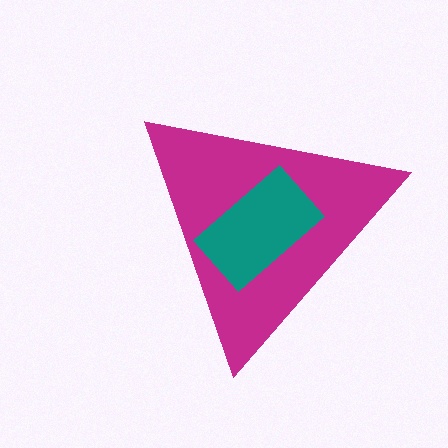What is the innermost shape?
The teal rectangle.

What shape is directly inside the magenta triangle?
The teal rectangle.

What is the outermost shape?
The magenta triangle.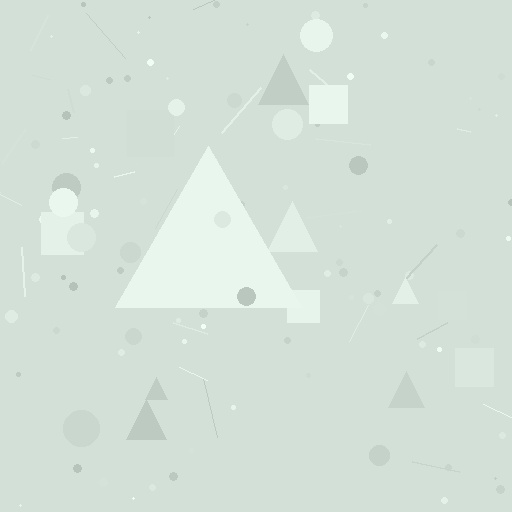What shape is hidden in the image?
A triangle is hidden in the image.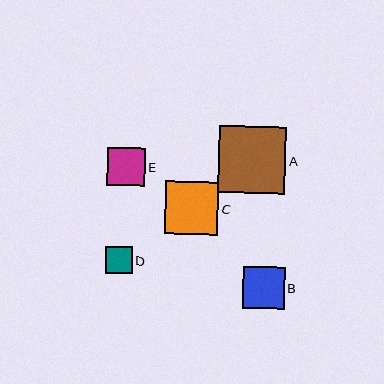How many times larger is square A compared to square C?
Square A is approximately 1.3 times the size of square C.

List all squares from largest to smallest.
From largest to smallest: A, C, B, E, D.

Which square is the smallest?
Square D is the smallest with a size of approximately 27 pixels.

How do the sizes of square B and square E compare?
Square B and square E are approximately the same size.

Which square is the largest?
Square A is the largest with a size of approximately 67 pixels.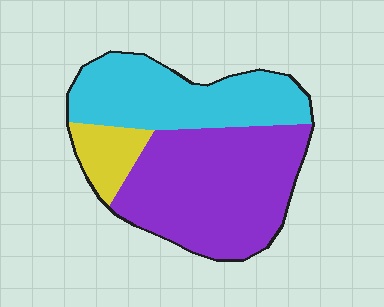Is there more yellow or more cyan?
Cyan.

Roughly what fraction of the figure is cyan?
Cyan covers around 35% of the figure.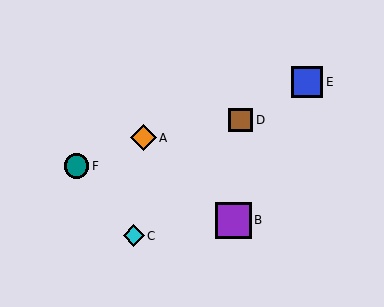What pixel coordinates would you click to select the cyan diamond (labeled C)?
Click at (134, 236) to select the cyan diamond C.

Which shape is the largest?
The purple square (labeled B) is the largest.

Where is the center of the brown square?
The center of the brown square is at (241, 120).